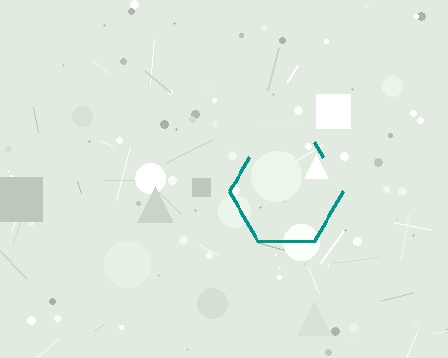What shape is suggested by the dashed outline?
The dashed outline suggests a hexagon.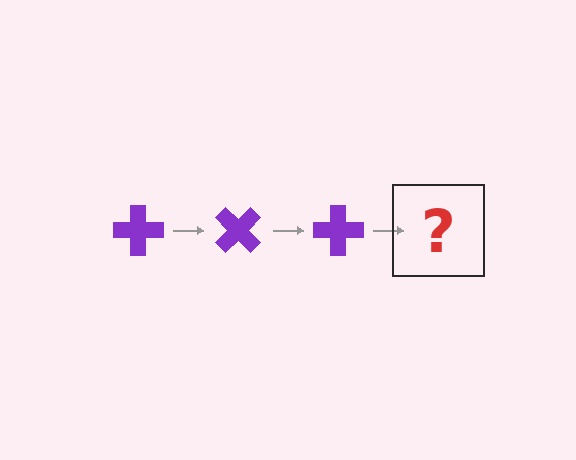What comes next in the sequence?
The next element should be a purple cross rotated 135 degrees.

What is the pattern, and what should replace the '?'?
The pattern is that the cross rotates 45 degrees each step. The '?' should be a purple cross rotated 135 degrees.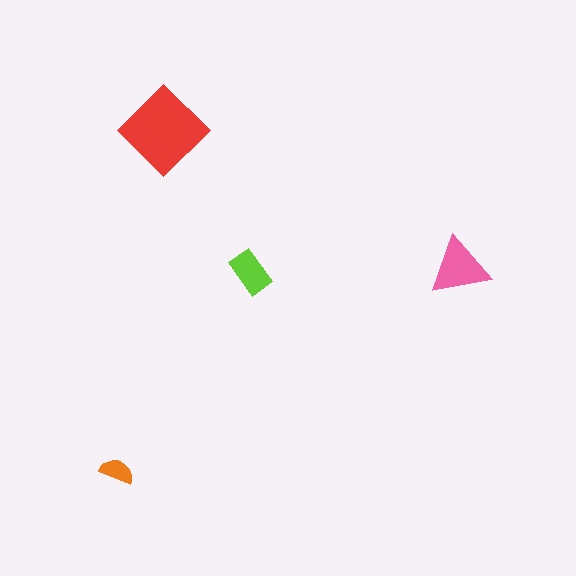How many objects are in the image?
There are 4 objects in the image.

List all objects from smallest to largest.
The orange semicircle, the lime rectangle, the pink triangle, the red diamond.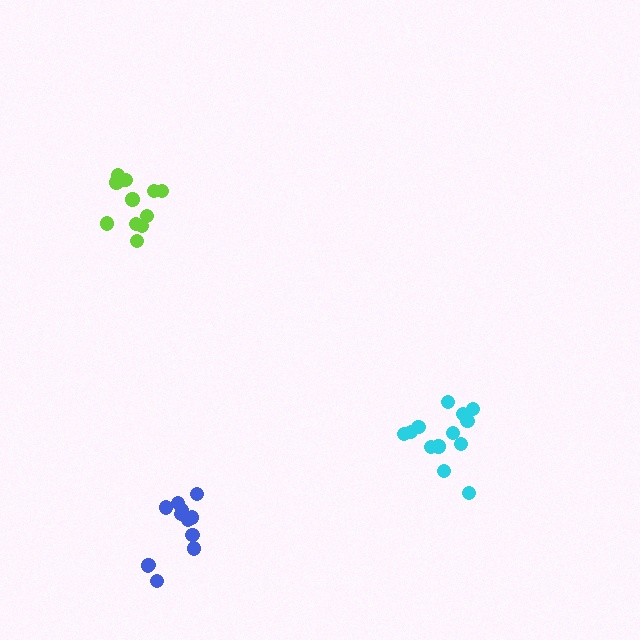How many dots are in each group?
Group 1: 13 dots, Group 2: 11 dots, Group 3: 12 dots (36 total).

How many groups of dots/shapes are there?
There are 3 groups.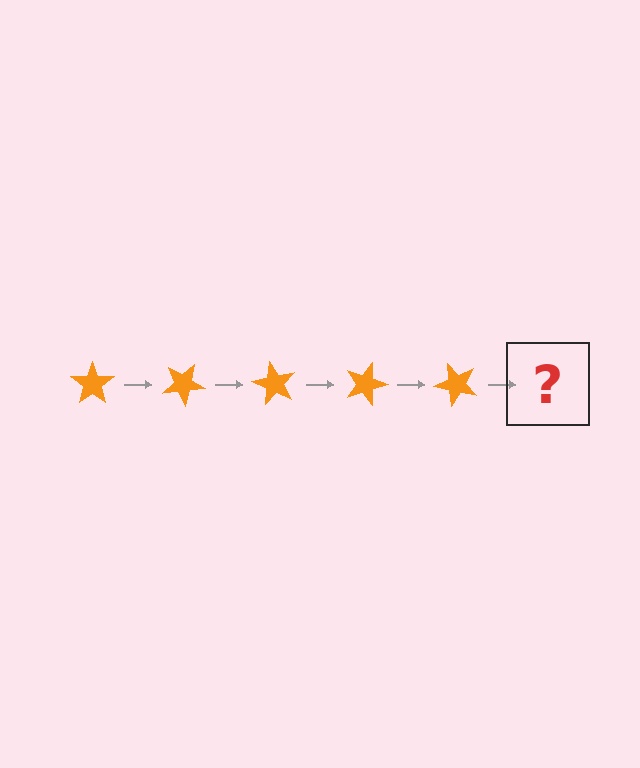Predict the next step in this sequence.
The next step is an orange star rotated 150 degrees.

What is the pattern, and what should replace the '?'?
The pattern is that the star rotates 30 degrees each step. The '?' should be an orange star rotated 150 degrees.